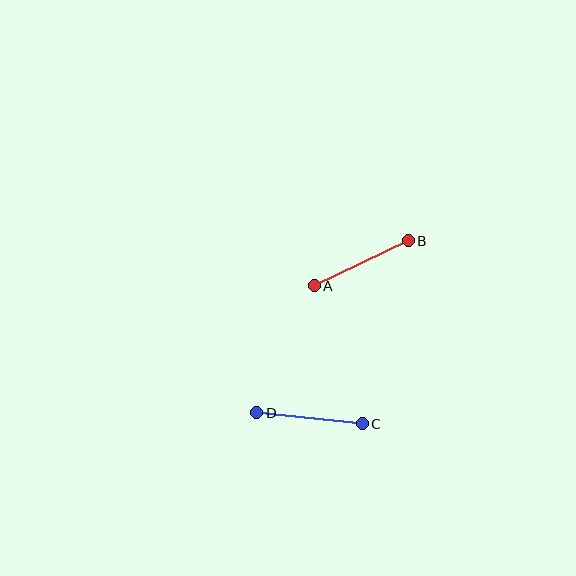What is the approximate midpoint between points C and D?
The midpoint is at approximately (309, 418) pixels.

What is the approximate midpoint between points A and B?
The midpoint is at approximately (361, 263) pixels.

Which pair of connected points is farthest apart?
Points C and D are farthest apart.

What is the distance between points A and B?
The distance is approximately 105 pixels.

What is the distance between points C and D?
The distance is approximately 106 pixels.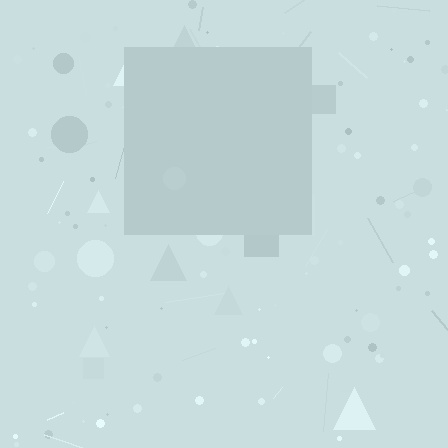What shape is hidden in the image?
A square is hidden in the image.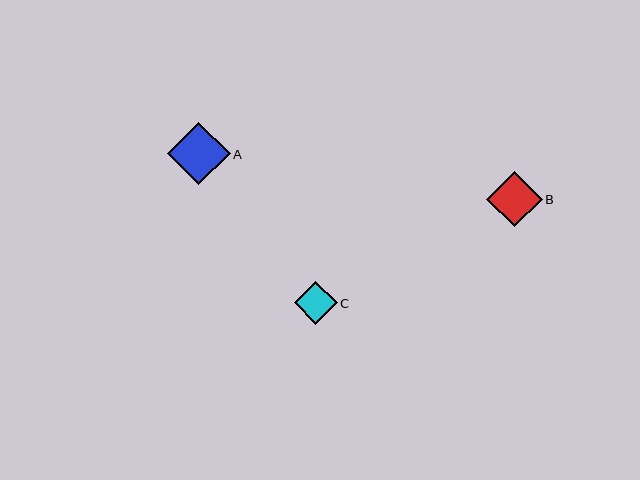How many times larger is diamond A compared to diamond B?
Diamond A is approximately 1.1 times the size of diamond B.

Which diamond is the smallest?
Diamond C is the smallest with a size of approximately 43 pixels.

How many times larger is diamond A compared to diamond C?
Diamond A is approximately 1.5 times the size of diamond C.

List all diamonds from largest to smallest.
From largest to smallest: A, B, C.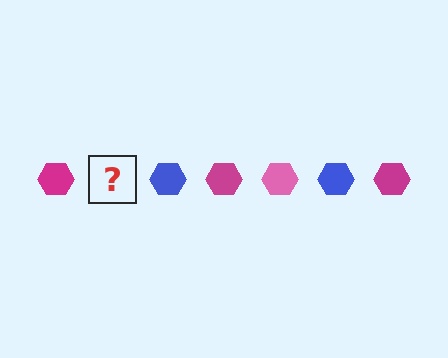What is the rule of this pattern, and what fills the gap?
The rule is that the pattern cycles through magenta, pink, blue hexagons. The gap should be filled with a pink hexagon.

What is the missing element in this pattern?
The missing element is a pink hexagon.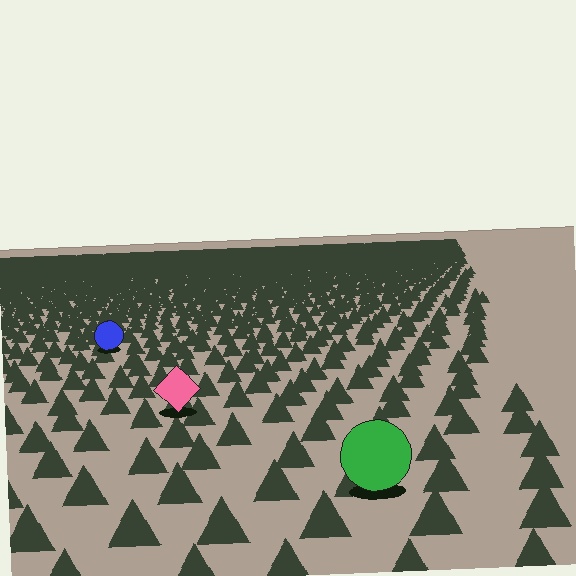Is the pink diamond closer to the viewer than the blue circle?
Yes. The pink diamond is closer — you can tell from the texture gradient: the ground texture is coarser near it.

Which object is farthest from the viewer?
The blue circle is farthest from the viewer. It appears smaller and the ground texture around it is denser.